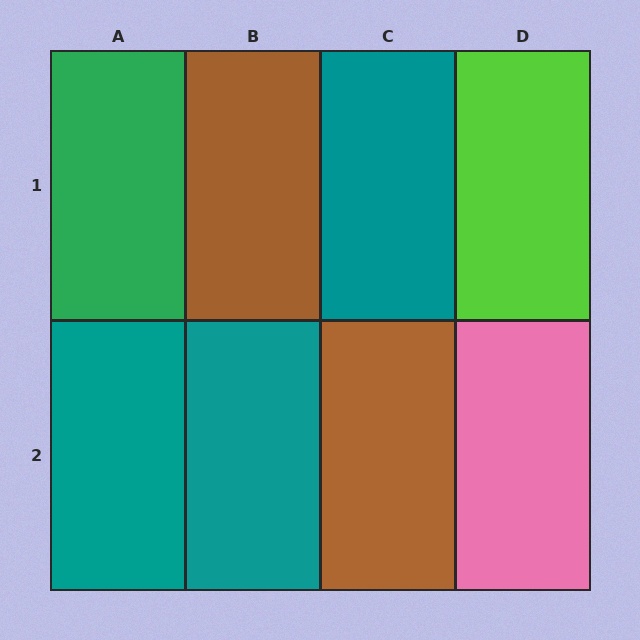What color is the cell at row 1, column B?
Brown.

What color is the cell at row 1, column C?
Teal.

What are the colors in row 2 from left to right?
Teal, teal, brown, pink.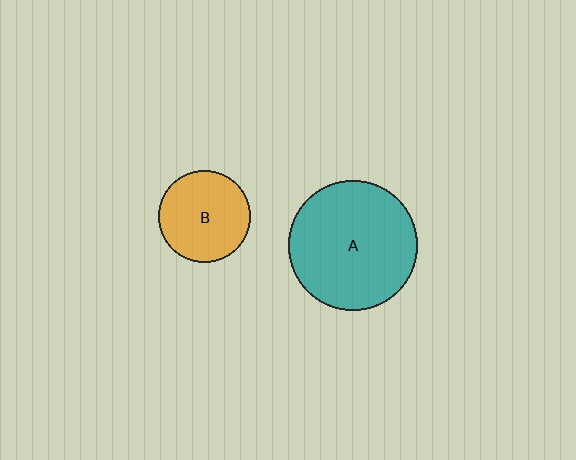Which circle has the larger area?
Circle A (teal).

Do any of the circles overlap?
No, none of the circles overlap.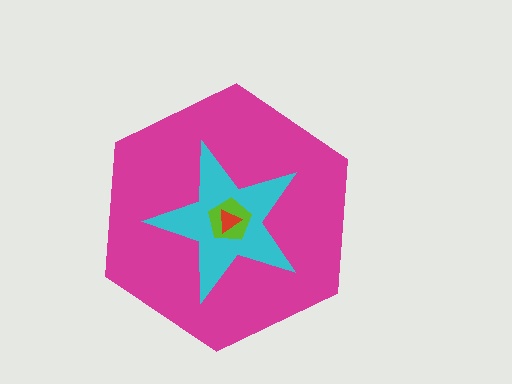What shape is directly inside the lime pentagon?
The red triangle.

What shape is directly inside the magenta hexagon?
The cyan star.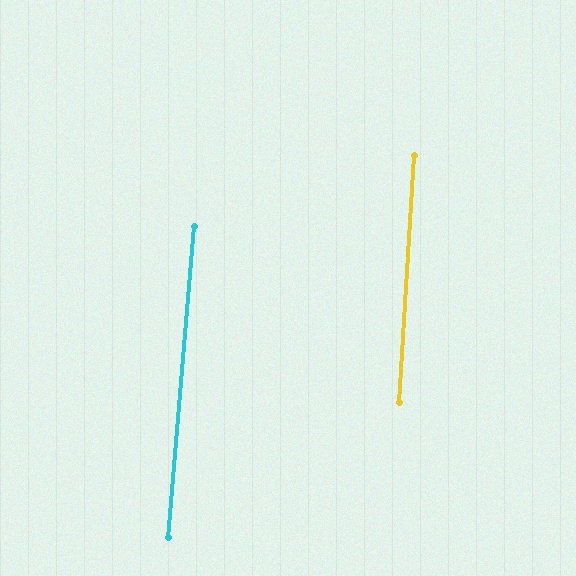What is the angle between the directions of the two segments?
Approximately 1 degree.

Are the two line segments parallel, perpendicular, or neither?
Parallel — their directions differ by only 1.4°.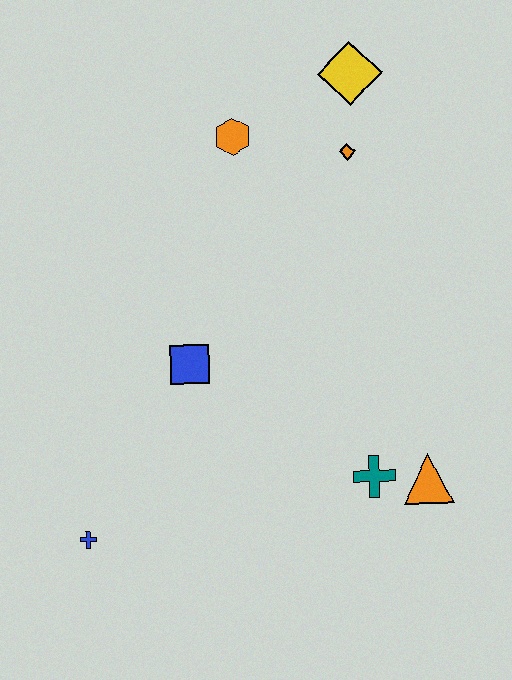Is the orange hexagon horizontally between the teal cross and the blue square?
Yes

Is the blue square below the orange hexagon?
Yes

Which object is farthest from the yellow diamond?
The blue cross is farthest from the yellow diamond.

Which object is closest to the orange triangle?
The teal cross is closest to the orange triangle.